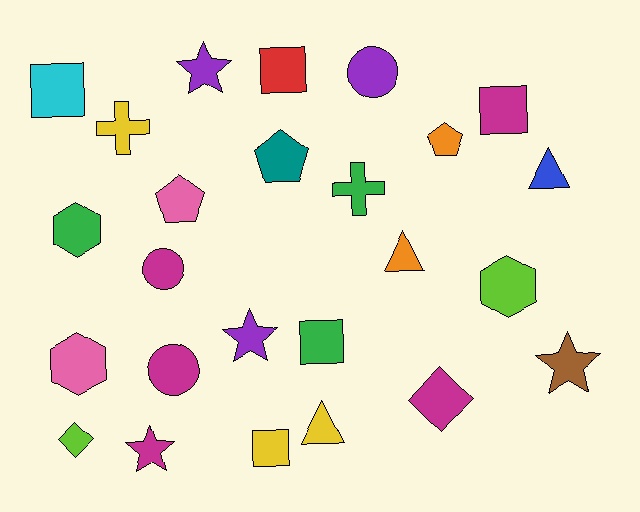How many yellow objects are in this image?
There are 3 yellow objects.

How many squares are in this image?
There are 5 squares.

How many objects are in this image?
There are 25 objects.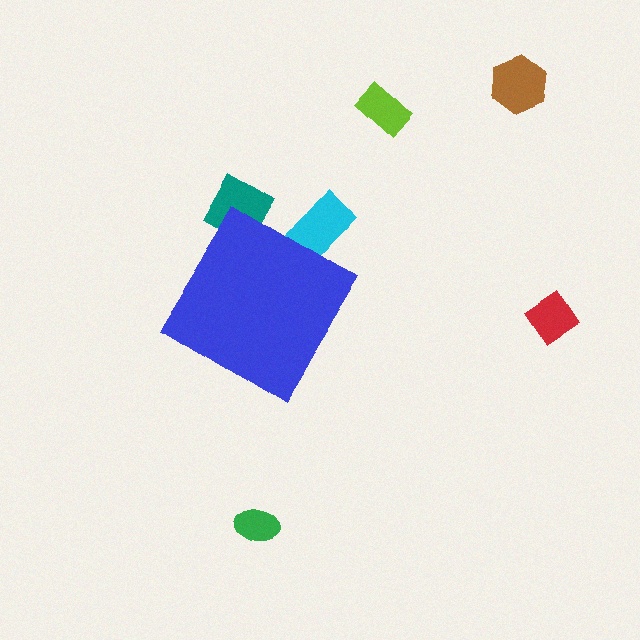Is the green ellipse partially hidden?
No, the green ellipse is fully visible.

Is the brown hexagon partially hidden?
No, the brown hexagon is fully visible.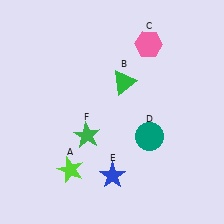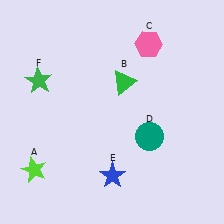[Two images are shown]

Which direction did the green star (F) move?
The green star (F) moved up.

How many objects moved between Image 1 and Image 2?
2 objects moved between the two images.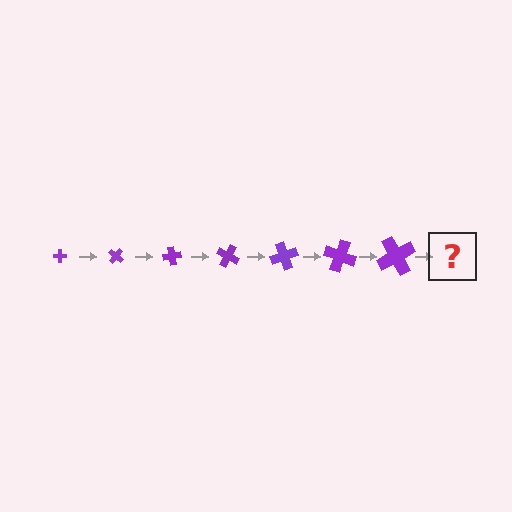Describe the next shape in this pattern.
It should be a cross, larger than the previous one and rotated 280 degrees from the start.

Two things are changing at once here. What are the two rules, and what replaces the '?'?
The two rules are that the cross grows larger each step and it rotates 40 degrees each step. The '?' should be a cross, larger than the previous one and rotated 280 degrees from the start.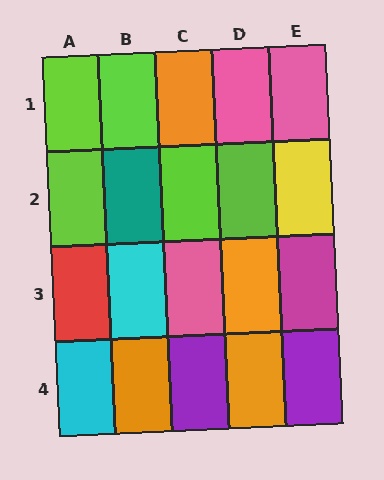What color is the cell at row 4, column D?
Orange.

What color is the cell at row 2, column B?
Teal.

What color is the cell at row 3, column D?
Orange.